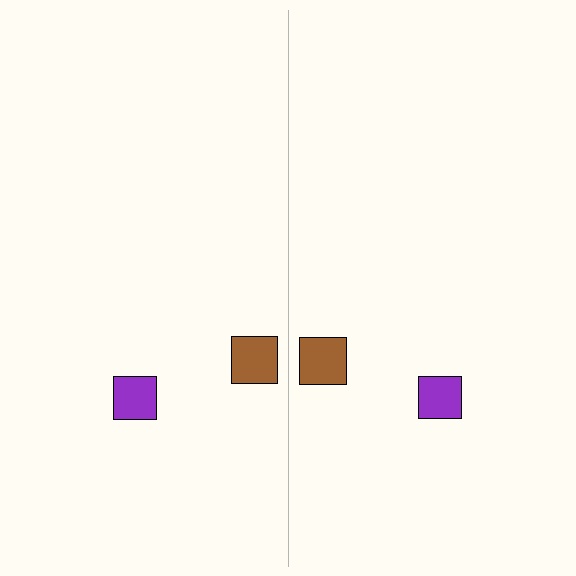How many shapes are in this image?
There are 4 shapes in this image.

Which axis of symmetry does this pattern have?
The pattern has a vertical axis of symmetry running through the center of the image.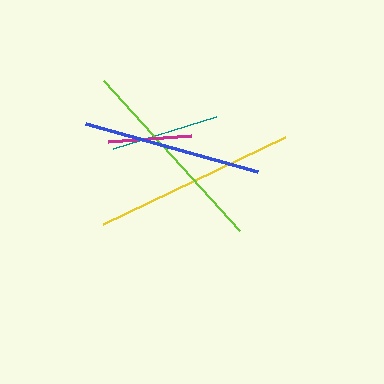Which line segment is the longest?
The yellow line is the longest at approximately 203 pixels.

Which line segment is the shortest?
The magenta line is the shortest at approximately 84 pixels.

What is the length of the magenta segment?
The magenta segment is approximately 84 pixels long.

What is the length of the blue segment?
The blue segment is approximately 179 pixels long.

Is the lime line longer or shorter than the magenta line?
The lime line is longer than the magenta line.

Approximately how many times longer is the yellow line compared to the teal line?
The yellow line is approximately 1.9 times the length of the teal line.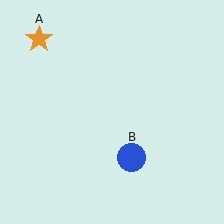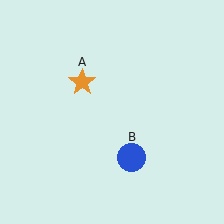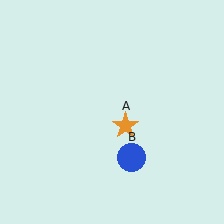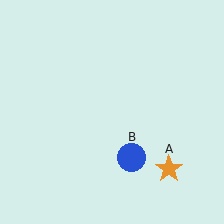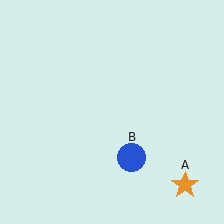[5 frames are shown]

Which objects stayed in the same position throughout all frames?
Blue circle (object B) remained stationary.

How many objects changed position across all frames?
1 object changed position: orange star (object A).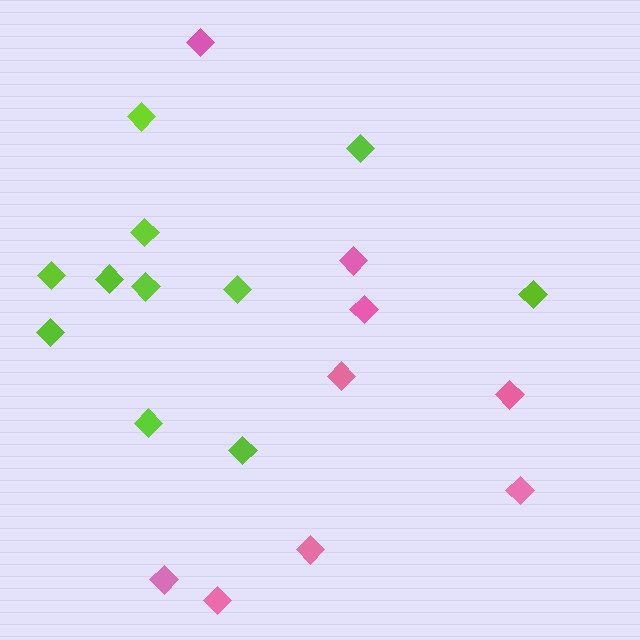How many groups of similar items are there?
There are 2 groups: one group of lime diamonds (11) and one group of pink diamonds (9).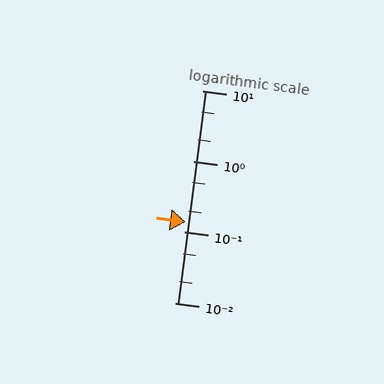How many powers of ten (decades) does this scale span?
The scale spans 3 decades, from 0.01 to 10.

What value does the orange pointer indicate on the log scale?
The pointer indicates approximately 0.14.